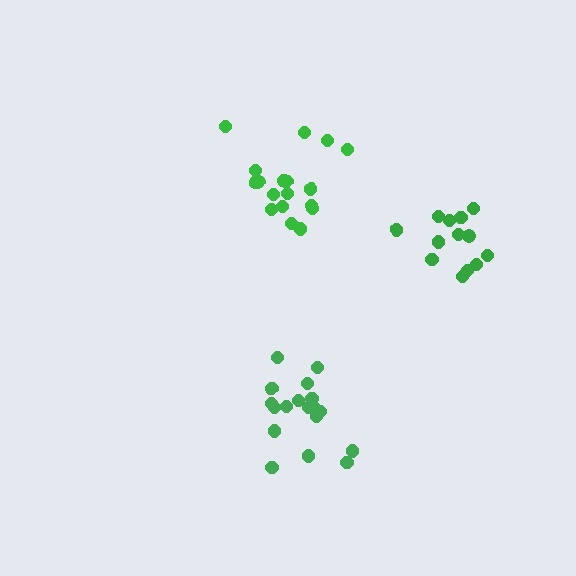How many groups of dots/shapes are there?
There are 3 groups.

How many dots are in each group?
Group 1: 14 dots, Group 2: 18 dots, Group 3: 18 dots (50 total).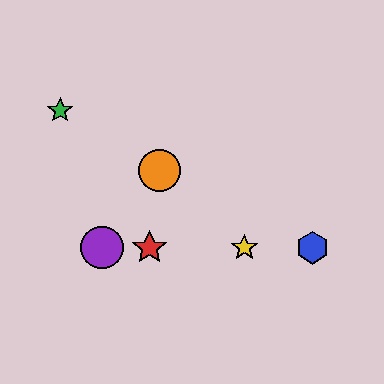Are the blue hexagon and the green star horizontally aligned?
No, the blue hexagon is at y≈248 and the green star is at y≈110.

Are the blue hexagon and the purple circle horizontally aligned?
Yes, both are at y≈248.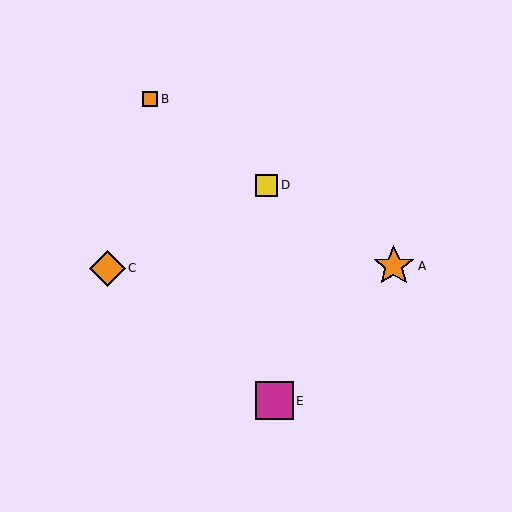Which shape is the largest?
The orange star (labeled A) is the largest.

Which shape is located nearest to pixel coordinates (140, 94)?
The orange square (labeled B) at (150, 99) is nearest to that location.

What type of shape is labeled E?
Shape E is a magenta square.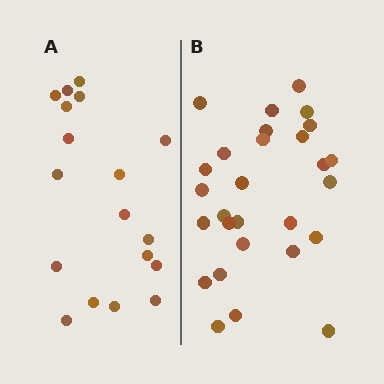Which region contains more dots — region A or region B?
Region B (the right region) has more dots.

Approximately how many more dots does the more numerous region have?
Region B has roughly 10 or so more dots than region A.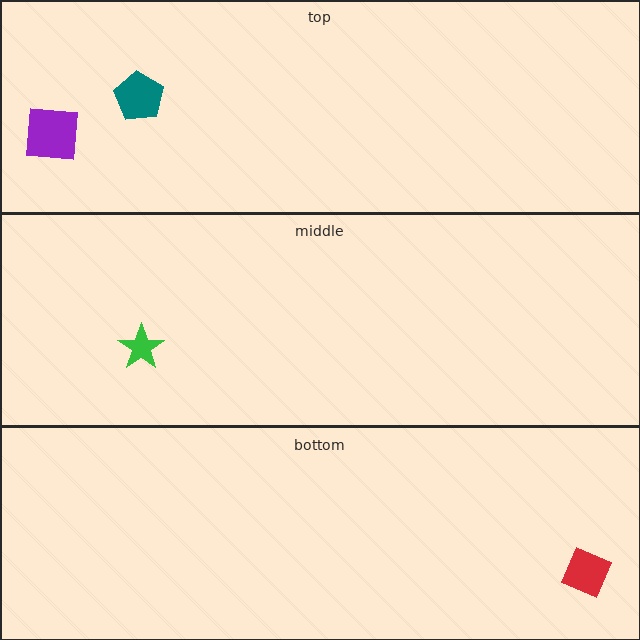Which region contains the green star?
The middle region.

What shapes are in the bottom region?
The red diamond.